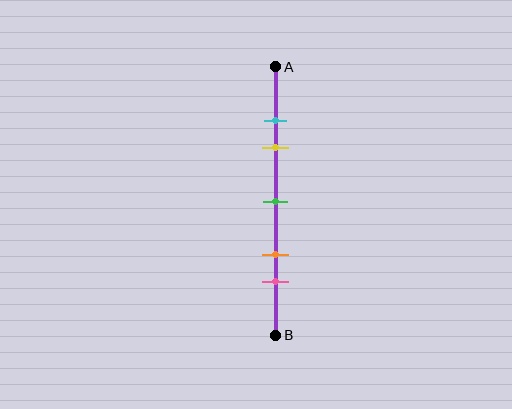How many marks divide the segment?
There are 5 marks dividing the segment.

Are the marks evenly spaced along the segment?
No, the marks are not evenly spaced.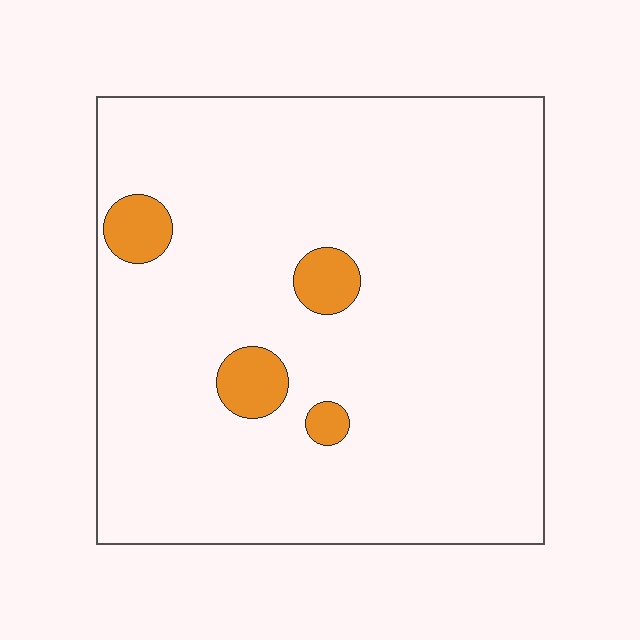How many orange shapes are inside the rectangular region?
4.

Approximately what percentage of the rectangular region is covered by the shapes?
Approximately 5%.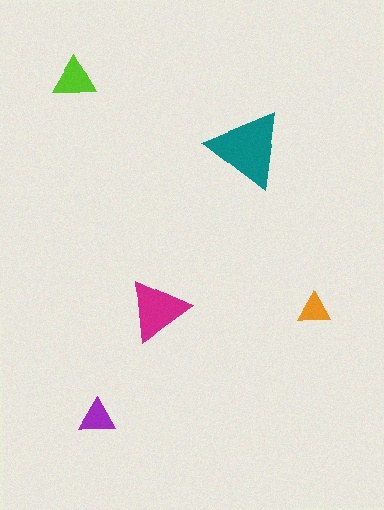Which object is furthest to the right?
The orange triangle is rightmost.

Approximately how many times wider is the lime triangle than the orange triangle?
About 1.5 times wider.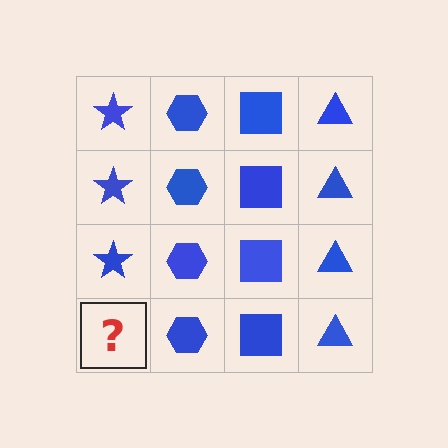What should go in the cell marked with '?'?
The missing cell should contain a blue star.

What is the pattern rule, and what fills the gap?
The rule is that each column has a consistent shape. The gap should be filled with a blue star.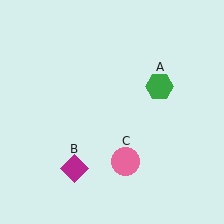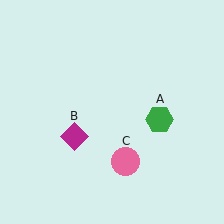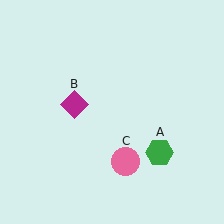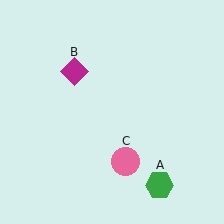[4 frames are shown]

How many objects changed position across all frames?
2 objects changed position: green hexagon (object A), magenta diamond (object B).